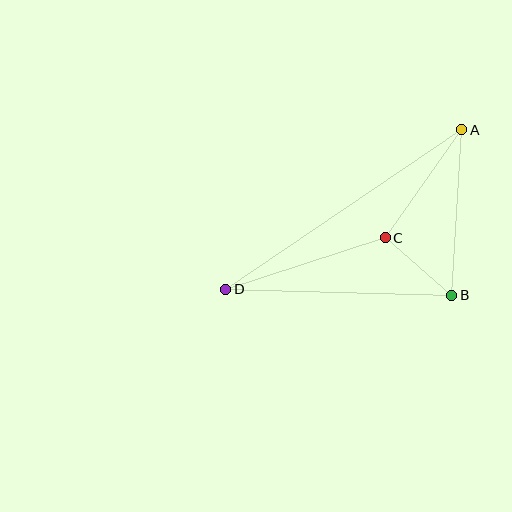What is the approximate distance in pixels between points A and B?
The distance between A and B is approximately 166 pixels.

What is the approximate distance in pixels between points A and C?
The distance between A and C is approximately 132 pixels.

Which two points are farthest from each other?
Points A and D are farthest from each other.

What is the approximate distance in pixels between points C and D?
The distance between C and D is approximately 168 pixels.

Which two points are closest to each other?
Points B and C are closest to each other.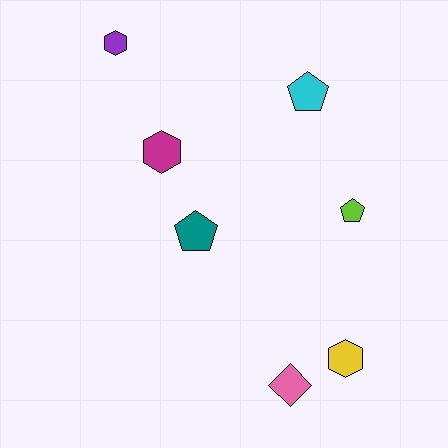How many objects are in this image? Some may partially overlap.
There are 7 objects.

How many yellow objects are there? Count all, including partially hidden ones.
There is 1 yellow object.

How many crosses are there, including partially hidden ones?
There are no crosses.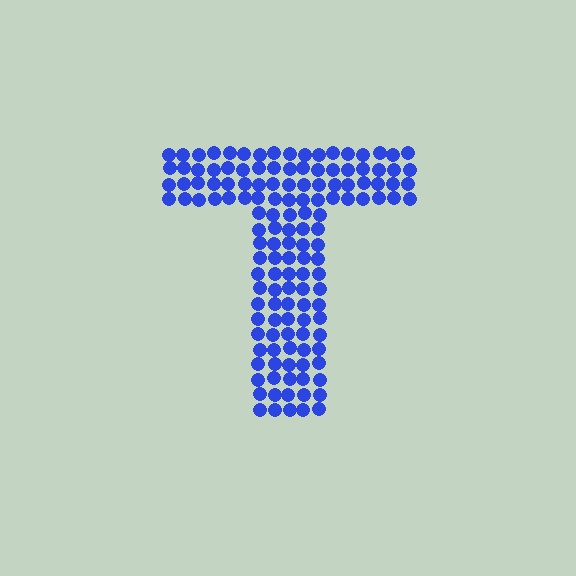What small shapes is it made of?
It is made of small circles.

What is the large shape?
The large shape is the letter T.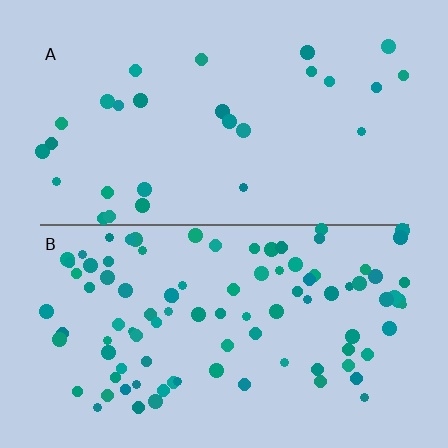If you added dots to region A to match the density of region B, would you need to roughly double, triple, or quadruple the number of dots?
Approximately triple.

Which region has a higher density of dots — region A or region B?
B (the bottom).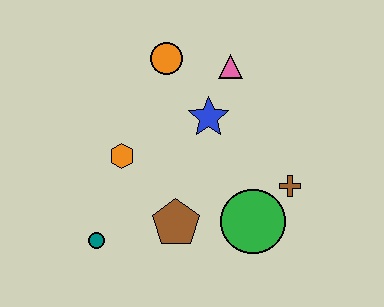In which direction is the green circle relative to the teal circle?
The green circle is to the right of the teal circle.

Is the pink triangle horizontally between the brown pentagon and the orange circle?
No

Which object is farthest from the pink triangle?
The teal circle is farthest from the pink triangle.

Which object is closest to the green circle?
The brown cross is closest to the green circle.